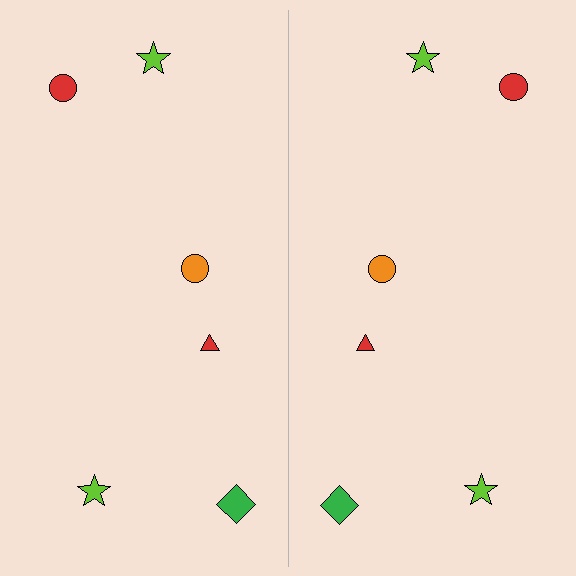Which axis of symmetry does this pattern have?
The pattern has a vertical axis of symmetry running through the center of the image.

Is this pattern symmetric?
Yes, this pattern has bilateral (reflection) symmetry.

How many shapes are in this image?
There are 12 shapes in this image.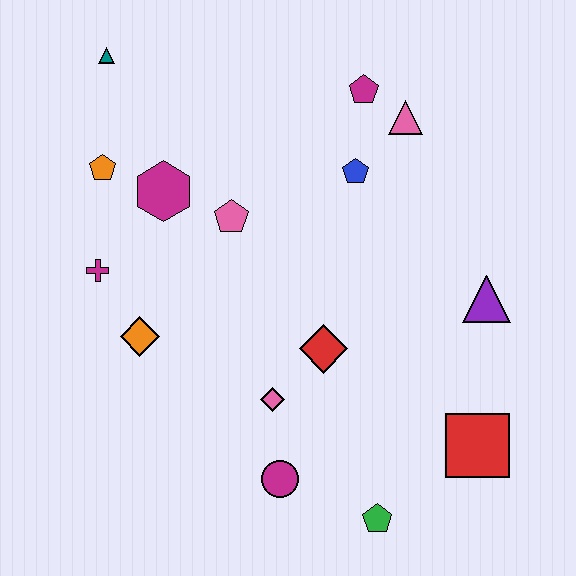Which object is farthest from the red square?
The teal triangle is farthest from the red square.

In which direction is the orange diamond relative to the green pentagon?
The orange diamond is to the left of the green pentagon.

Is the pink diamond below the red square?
No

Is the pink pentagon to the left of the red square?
Yes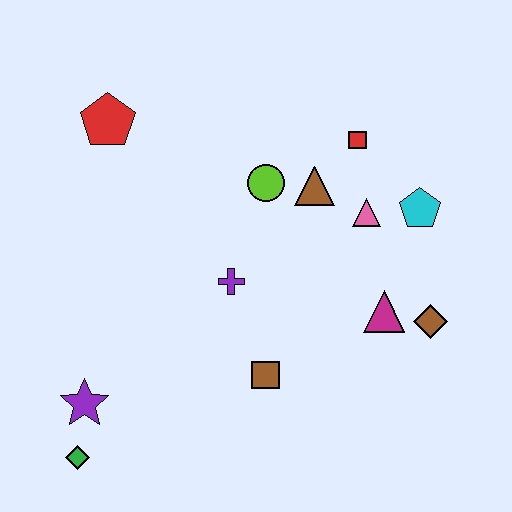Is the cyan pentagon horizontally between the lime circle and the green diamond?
No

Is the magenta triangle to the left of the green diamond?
No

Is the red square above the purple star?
Yes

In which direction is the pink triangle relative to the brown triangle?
The pink triangle is to the right of the brown triangle.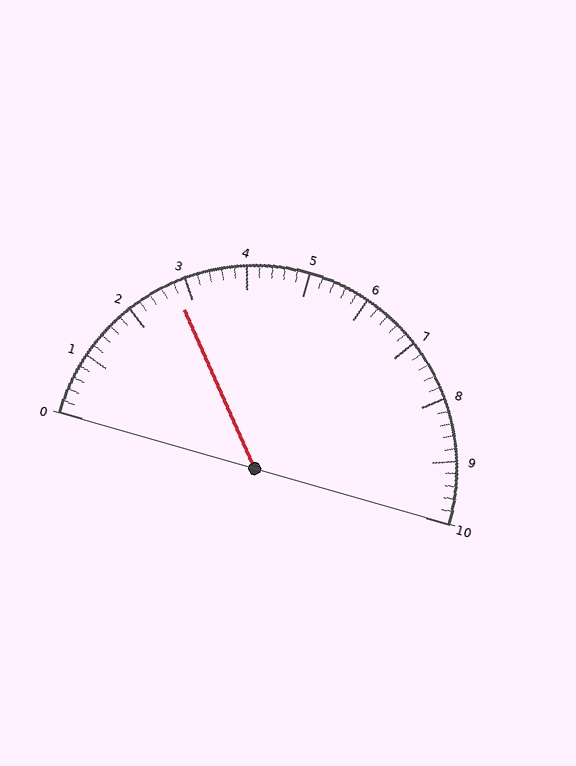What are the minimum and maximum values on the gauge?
The gauge ranges from 0 to 10.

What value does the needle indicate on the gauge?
The needle indicates approximately 2.8.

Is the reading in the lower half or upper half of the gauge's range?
The reading is in the lower half of the range (0 to 10).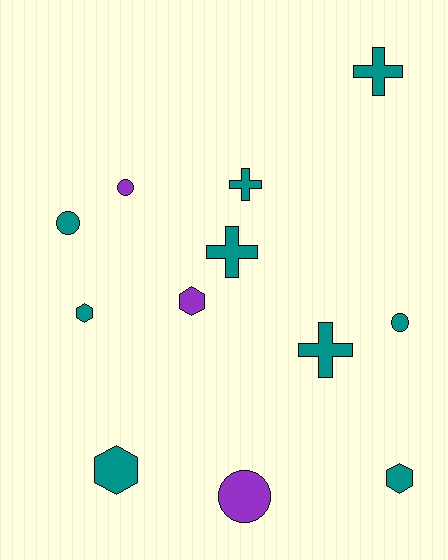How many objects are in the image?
There are 12 objects.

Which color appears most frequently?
Teal, with 9 objects.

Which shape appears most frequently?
Cross, with 4 objects.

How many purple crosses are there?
There are no purple crosses.